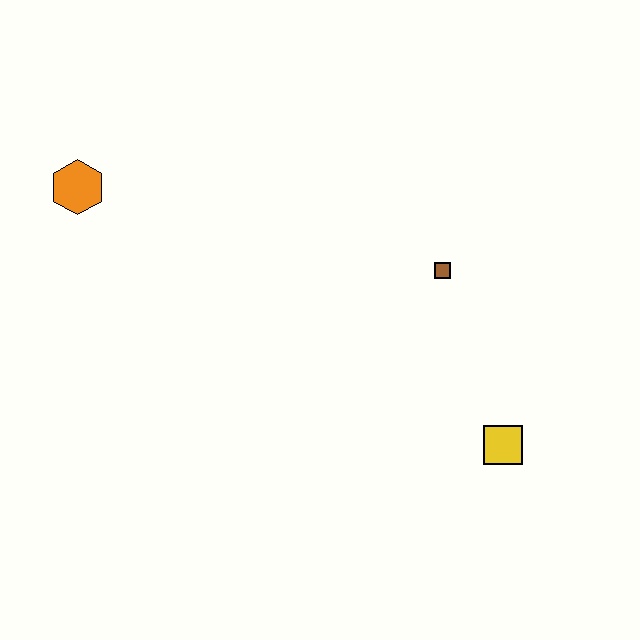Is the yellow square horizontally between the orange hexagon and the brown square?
No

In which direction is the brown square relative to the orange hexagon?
The brown square is to the right of the orange hexagon.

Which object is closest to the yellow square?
The brown square is closest to the yellow square.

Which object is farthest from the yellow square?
The orange hexagon is farthest from the yellow square.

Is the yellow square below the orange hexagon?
Yes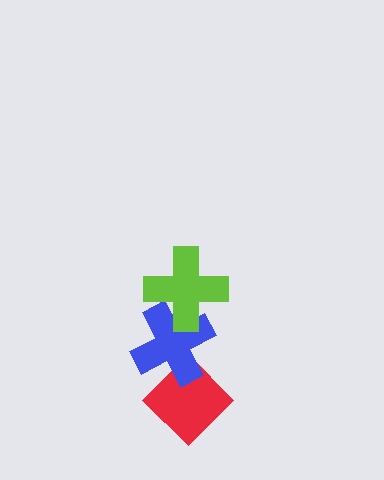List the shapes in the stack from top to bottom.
From top to bottom: the lime cross, the blue cross, the red diamond.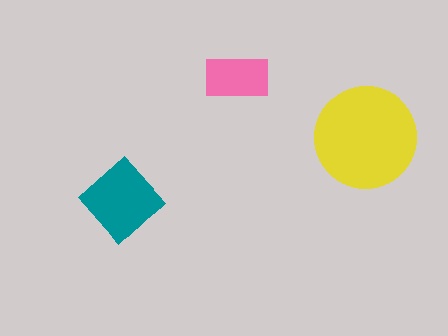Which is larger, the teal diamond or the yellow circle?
The yellow circle.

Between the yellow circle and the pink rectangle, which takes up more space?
The yellow circle.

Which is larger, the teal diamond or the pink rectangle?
The teal diamond.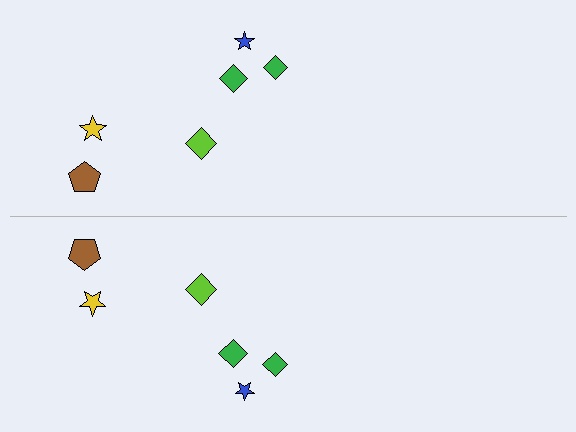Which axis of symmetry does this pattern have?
The pattern has a horizontal axis of symmetry running through the center of the image.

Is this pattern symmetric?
Yes, this pattern has bilateral (reflection) symmetry.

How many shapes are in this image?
There are 12 shapes in this image.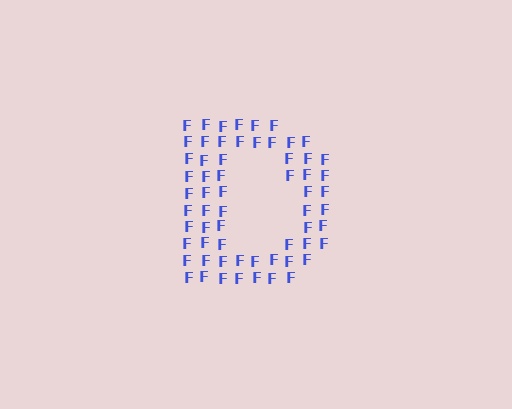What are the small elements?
The small elements are letter F's.